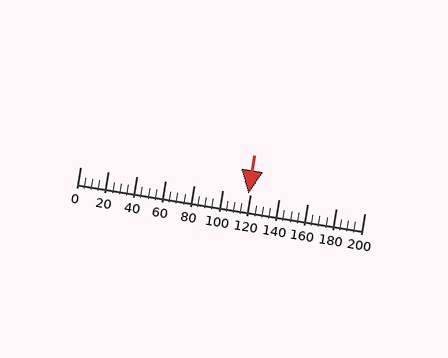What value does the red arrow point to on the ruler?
The red arrow points to approximately 118.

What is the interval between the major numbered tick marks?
The major tick marks are spaced 20 units apart.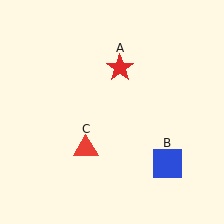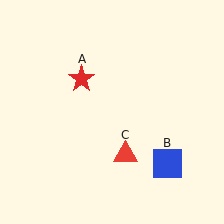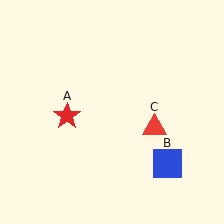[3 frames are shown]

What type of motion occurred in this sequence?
The red star (object A), red triangle (object C) rotated counterclockwise around the center of the scene.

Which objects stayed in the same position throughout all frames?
Blue square (object B) remained stationary.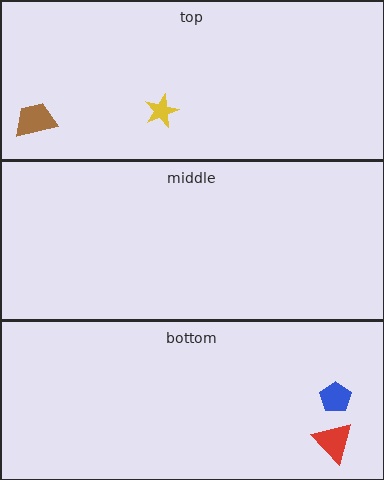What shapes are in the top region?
The yellow star, the brown trapezoid.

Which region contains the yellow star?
The top region.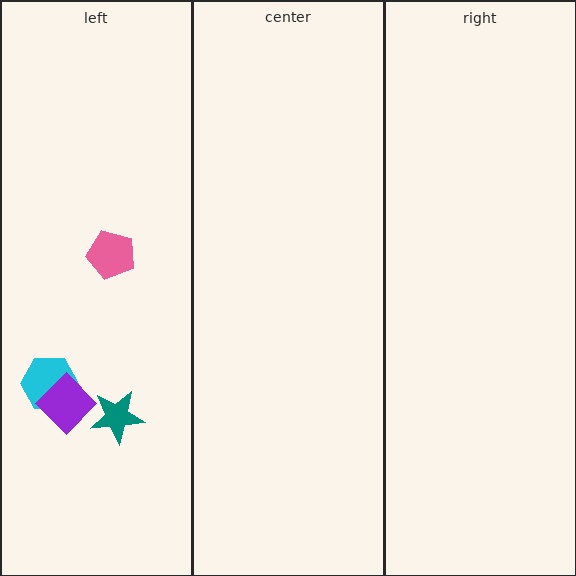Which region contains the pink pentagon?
The left region.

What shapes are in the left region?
The pink pentagon, the teal star, the cyan hexagon, the purple diamond.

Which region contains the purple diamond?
The left region.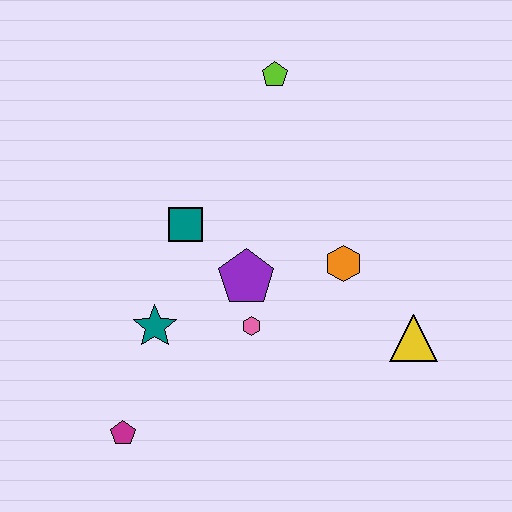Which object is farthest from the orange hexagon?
The magenta pentagon is farthest from the orange hexagon.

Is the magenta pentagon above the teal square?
No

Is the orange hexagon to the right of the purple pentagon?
Yes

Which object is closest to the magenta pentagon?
The teal star is closest to the magenta pentagon.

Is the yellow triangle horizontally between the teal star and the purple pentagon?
No